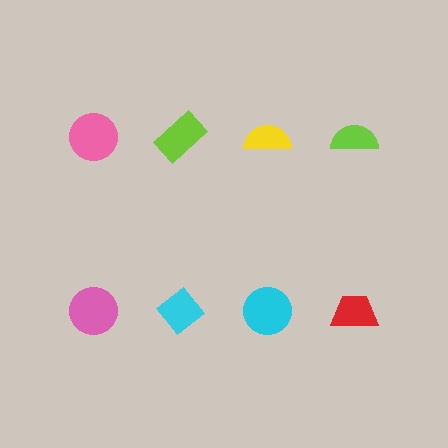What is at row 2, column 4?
A red trapezoid.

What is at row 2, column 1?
A pink circle.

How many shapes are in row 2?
4 shapes.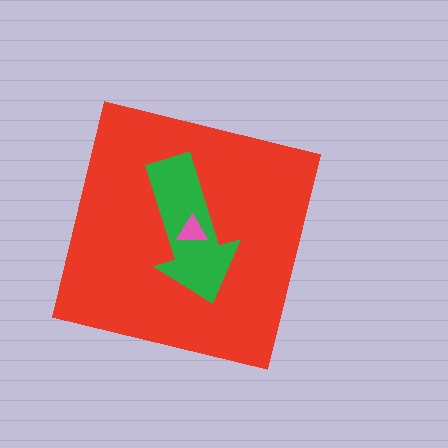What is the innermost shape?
The pink triangle.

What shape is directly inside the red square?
The green arrow.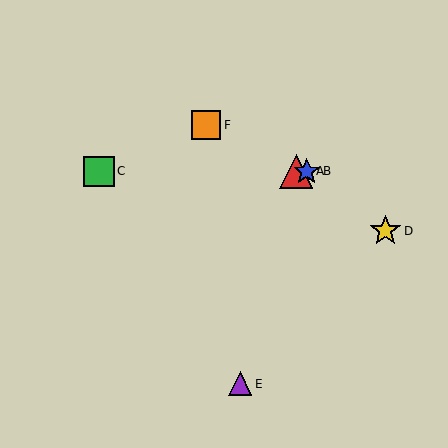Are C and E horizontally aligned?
No, C is at y≈171 and E is at y≈384.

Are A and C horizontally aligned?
Yes, both are at y≈171.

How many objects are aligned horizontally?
3 objects (A, B, C) are aligned horizontally.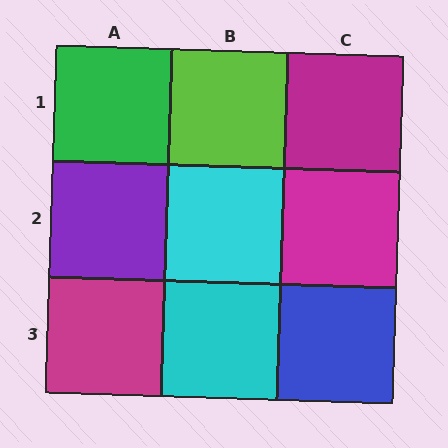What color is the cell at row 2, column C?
Magenta.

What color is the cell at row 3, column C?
Blue.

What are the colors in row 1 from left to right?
Green, lime, magenta.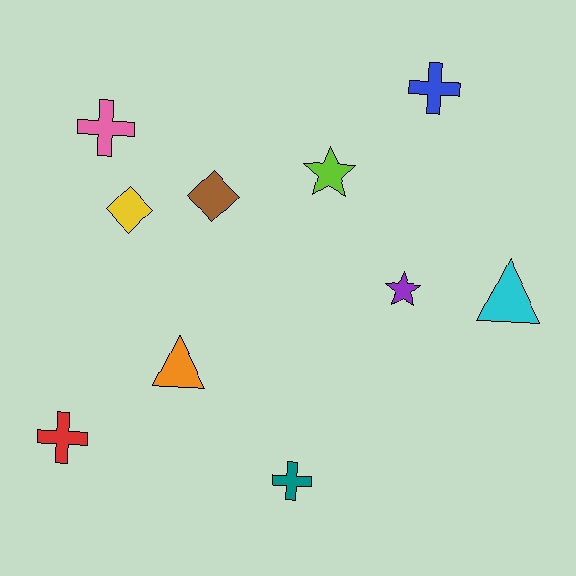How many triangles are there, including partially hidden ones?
There are 2 triangles.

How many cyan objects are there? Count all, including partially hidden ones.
There is 1 cyan object.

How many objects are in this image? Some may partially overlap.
There are 10 objects.